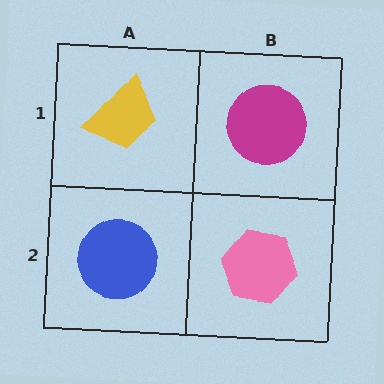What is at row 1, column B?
A magenta circle.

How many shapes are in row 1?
2 shapes.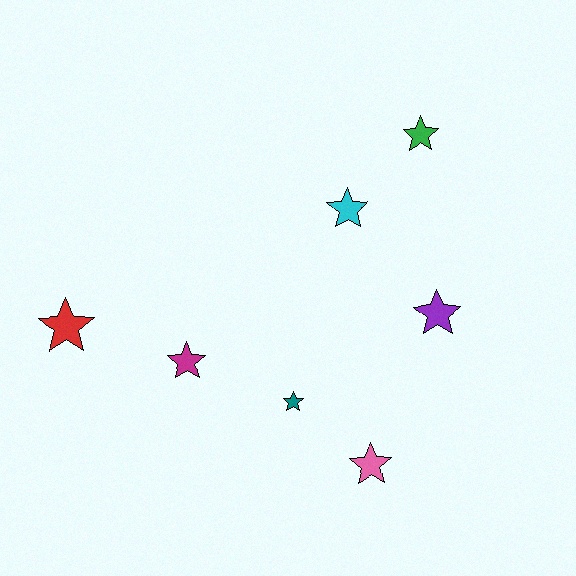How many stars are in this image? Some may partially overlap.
There are 7 stars.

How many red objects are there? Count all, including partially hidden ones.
There is 1 red object.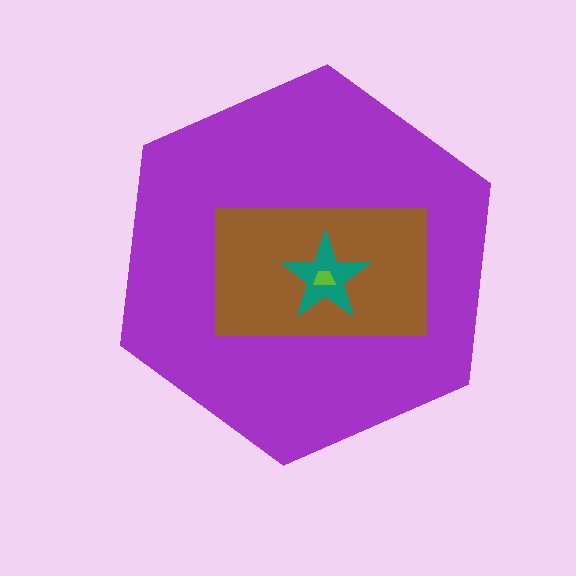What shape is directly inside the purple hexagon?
The brown rectangle.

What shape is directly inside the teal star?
The lime trapezoid.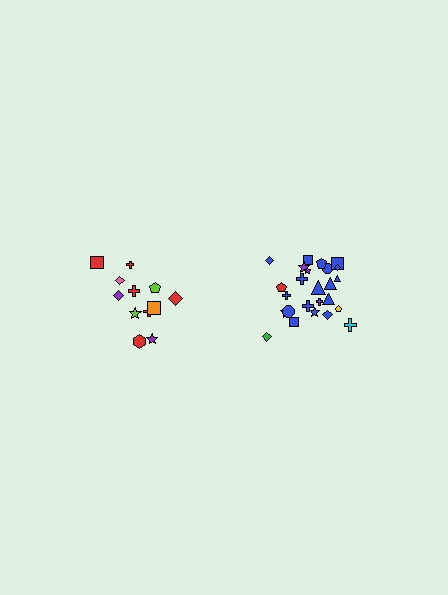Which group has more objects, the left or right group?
The right group.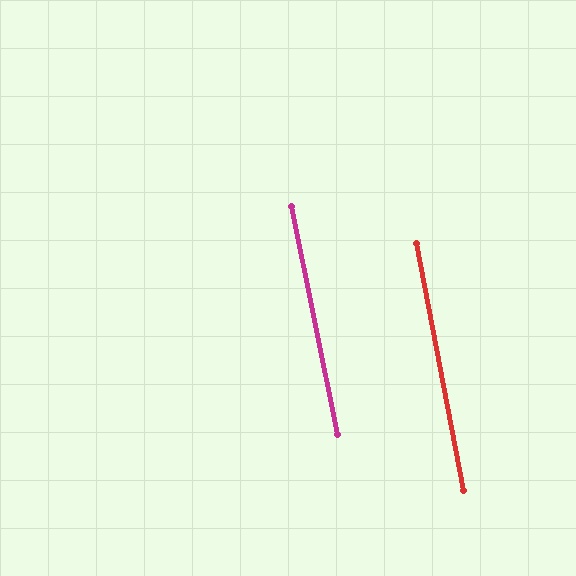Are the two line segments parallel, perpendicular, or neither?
Parallel — their directions differ by only 0.7°.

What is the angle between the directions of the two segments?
Approximately 1 degree.